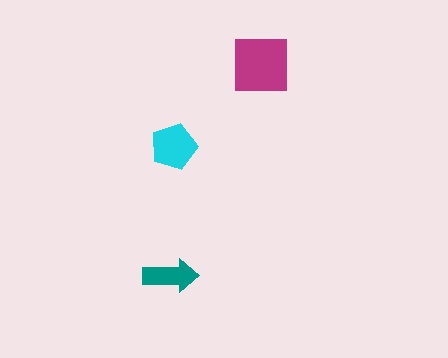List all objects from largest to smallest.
The magenta square, the cyan pentagon, the teal arrow.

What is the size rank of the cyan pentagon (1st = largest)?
2nd.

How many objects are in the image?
There are 3 objects in the image.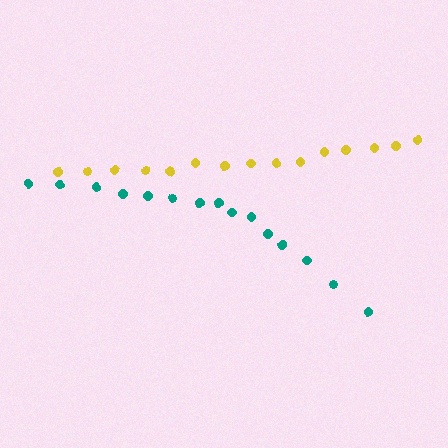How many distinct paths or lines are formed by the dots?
There are 2 distinct paths.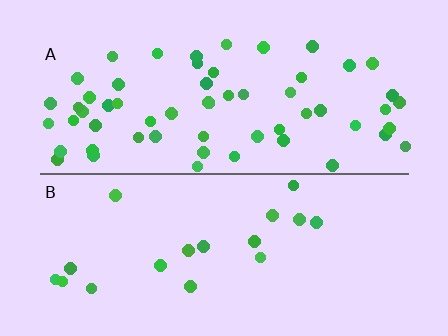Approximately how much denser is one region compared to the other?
Approximately 3.2× — region A over region B.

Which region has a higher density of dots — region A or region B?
A (the top).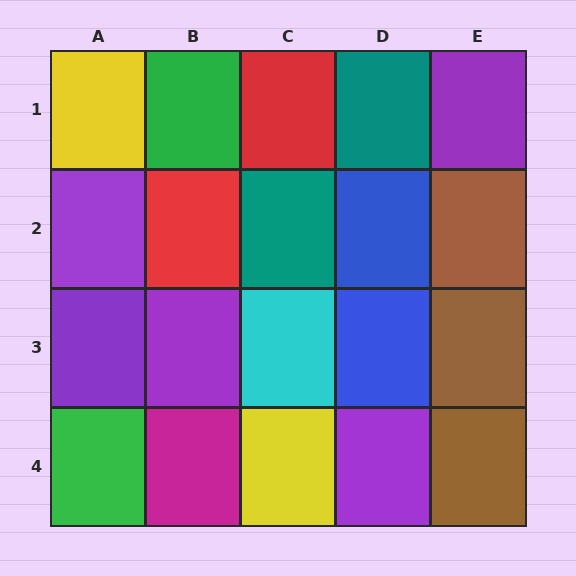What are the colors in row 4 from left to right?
Green, magenta, yellow, purple, brown.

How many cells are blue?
2 cells are blue.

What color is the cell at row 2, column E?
Brown.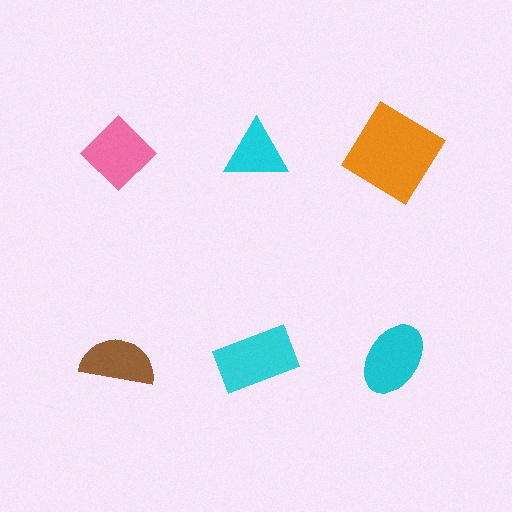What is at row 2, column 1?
A brown semicircle.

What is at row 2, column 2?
A cyan rectangle.